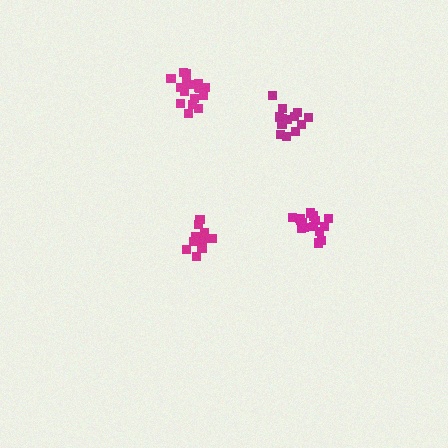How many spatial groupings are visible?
There are 4 spatial groupings.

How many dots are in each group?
Group 1: 11 dots, Group 2: 14 dots, Group 3: 17 dots, Group 4: 15 dots (57 total).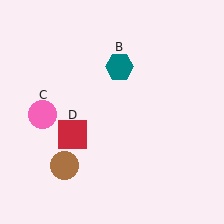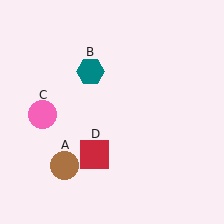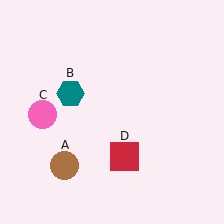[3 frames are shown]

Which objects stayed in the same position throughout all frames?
Brown circle (object A) and pink circle (object C) remained stationary.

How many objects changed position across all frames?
2 objects changed position: teal hexagon (object B), red square (object D).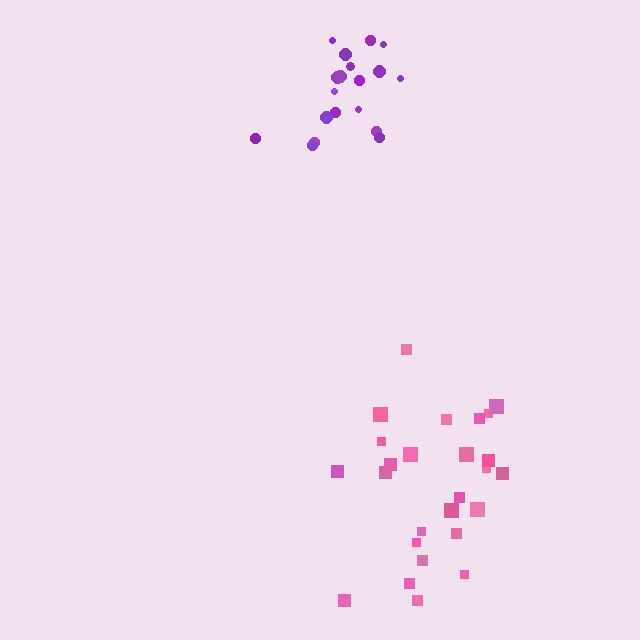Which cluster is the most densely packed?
Purple.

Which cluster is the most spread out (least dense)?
Pink.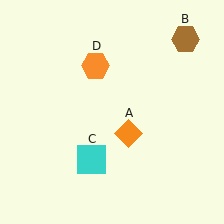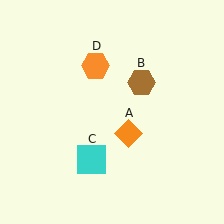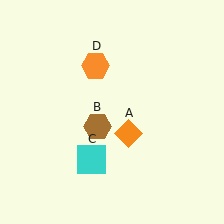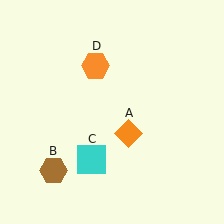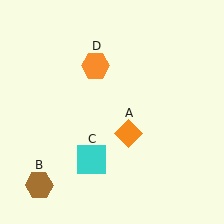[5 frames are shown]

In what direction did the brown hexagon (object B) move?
The brown hexagon (object B) moved down and to the left.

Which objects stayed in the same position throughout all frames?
Orange diamond (object A) and cyan square (object C) and orange hexagon (object D) remained stationary.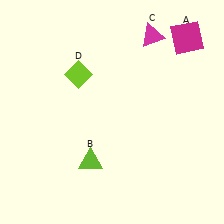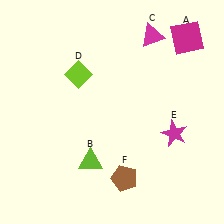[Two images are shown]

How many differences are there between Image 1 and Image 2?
There are 2 differences between the two images.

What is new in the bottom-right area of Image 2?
A brown pentagon (F) was added in the bottom-right area of Image 2.